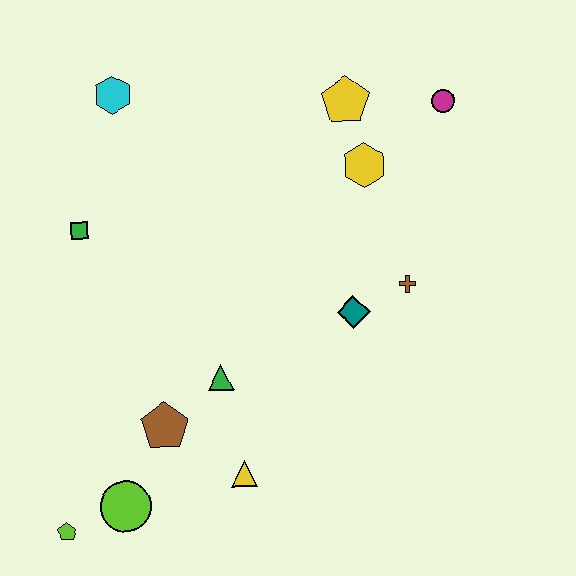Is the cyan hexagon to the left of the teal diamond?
Yes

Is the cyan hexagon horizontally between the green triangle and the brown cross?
No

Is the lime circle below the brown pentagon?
Yes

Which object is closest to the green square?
The cyan hexagon is closest to the green square.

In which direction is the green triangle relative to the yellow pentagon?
The green triangle is below the yellow pentagon.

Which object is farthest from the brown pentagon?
The magenta circle is farthest from the brown pentagon.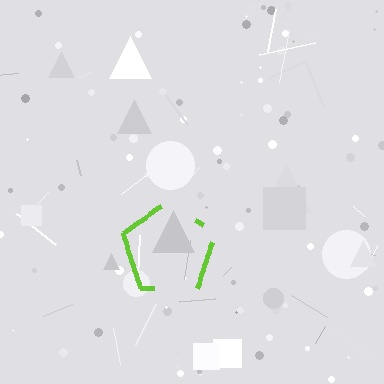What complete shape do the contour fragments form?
The contour fragments form a pentagon.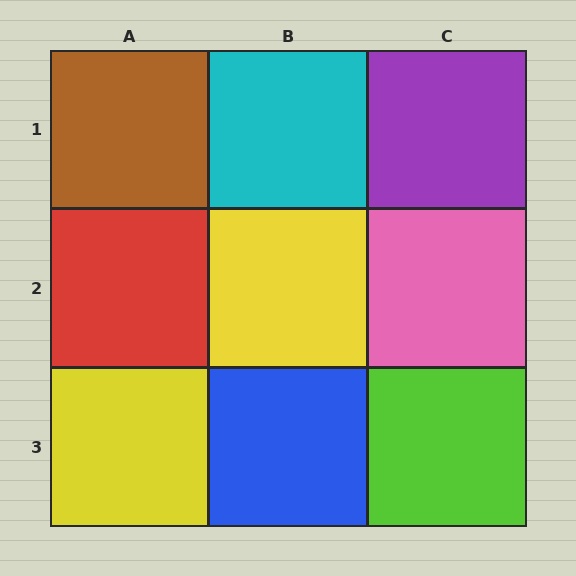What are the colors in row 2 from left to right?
Red, yellow, pink.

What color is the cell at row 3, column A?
Yellow.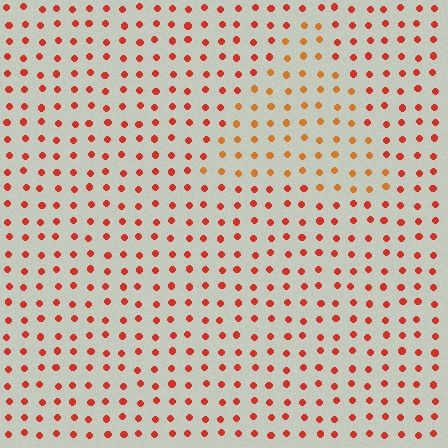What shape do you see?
I see a triangle.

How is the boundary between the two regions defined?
The boundary is defined purely by a slight shift in hue (about 25 degrees). Spacing, size, and orientation are identical on both sides.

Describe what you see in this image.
The image is filled with small red elements in a uniform arrangement. A triangle-shaped region is visible where the elements are tinted to a slightly different hue, forming a subtle color boundary.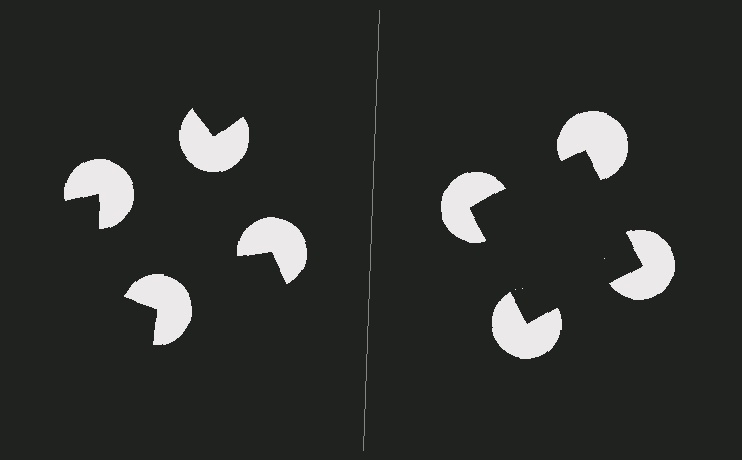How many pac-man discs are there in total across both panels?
8 — 4 on each side.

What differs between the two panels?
The pac-man discs are positioned identically on both sides; only the wedge orientations differ. On the right they align to a square; on the left they are misaligned.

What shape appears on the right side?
An illusory square.